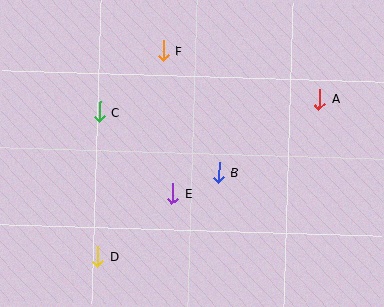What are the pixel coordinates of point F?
Point F is at (163, 51).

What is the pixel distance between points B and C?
The distance between B and C is 134 pixels.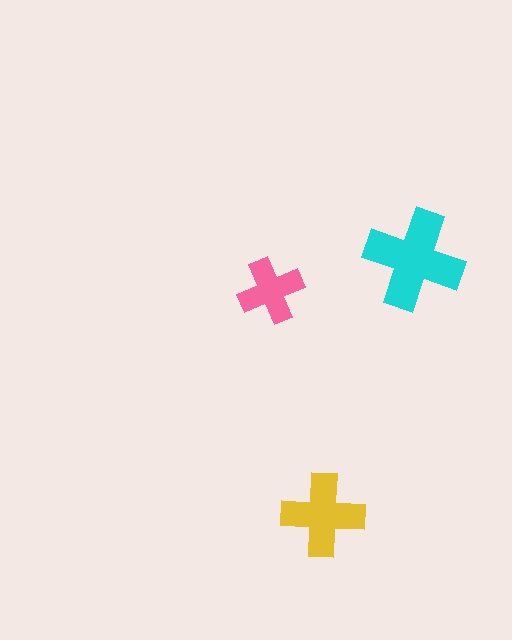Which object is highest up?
The cyan cross is topmost.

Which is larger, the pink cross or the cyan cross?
The cyan one.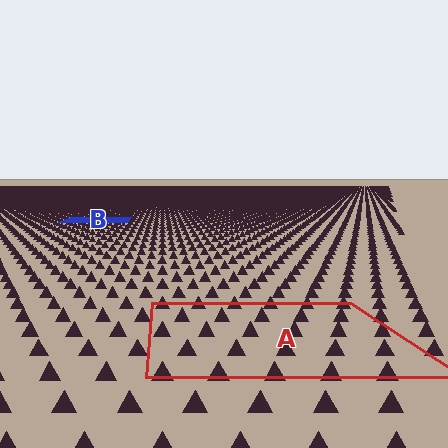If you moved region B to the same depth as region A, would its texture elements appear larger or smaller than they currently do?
They would appear larger. At a closer depth, the same texture elements are projected at a bigger on-screen size.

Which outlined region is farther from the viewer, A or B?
Region B is farther from the viewer — the texture elements inside it appear smaller and more densely packed.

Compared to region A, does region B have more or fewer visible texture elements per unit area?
Region B has more texture elements per unit area — they are packed more densely because it is farther away.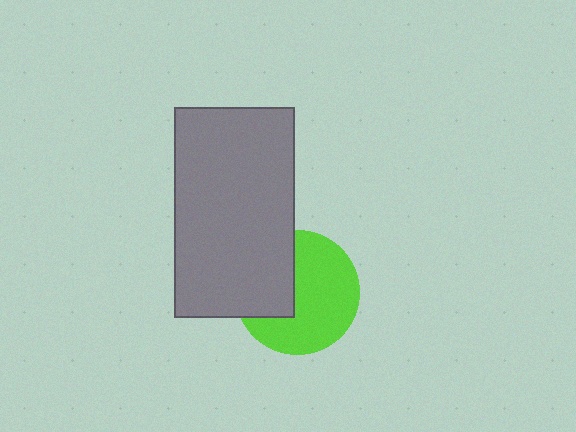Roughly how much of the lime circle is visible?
About half of it is visible (roughly 64%).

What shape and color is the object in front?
The object in front is a gray rectangle.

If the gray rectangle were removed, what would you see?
You would see the complete lime circle.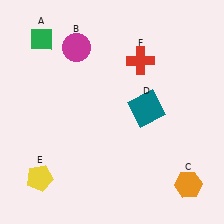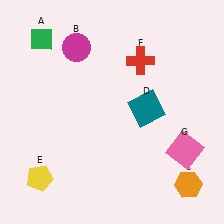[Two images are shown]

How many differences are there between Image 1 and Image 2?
There is 1 difference between the two images.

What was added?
A pink square (G) was added in Image 2.